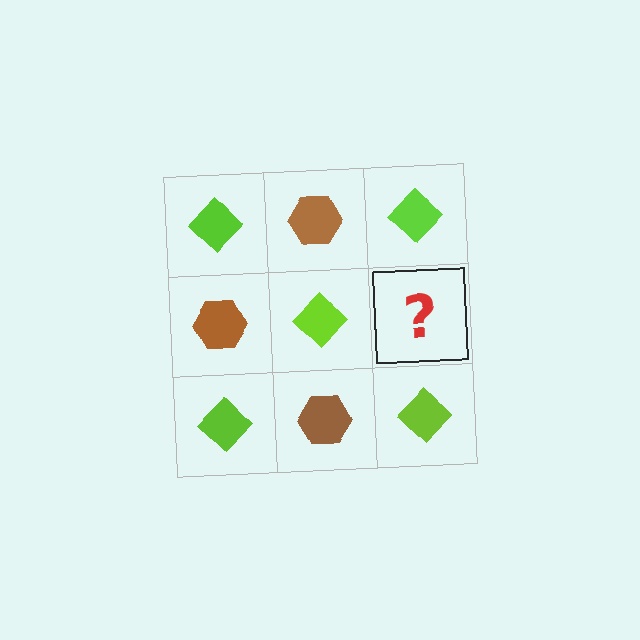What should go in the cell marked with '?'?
The missing cell should contain a brown hexagon.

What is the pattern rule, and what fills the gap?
The rule is that it alternates lime diamond and brown hexagon in a checkerboard pattern. The gap should be filled with a brown hexagon.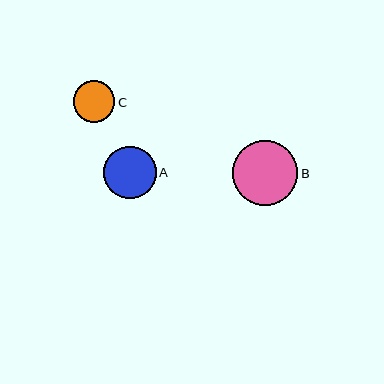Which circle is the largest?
Circle B is the largest with a size of approximately 66 pixels.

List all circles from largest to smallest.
From largest to smallest: B, A, C.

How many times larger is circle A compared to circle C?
Circle A is approximately 1.3 times the size of circle C.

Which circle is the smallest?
Circle C is the smallest with a size of approximately 42 pixels.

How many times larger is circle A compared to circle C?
Circle A is approximately 1.3 times the size of circle C.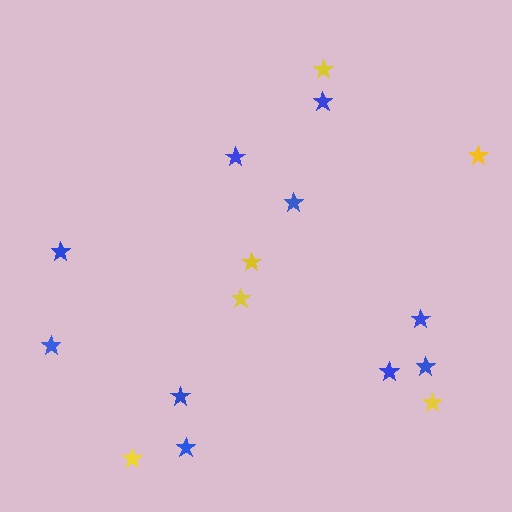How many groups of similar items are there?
There are 2 groups: one group of yellow stars (6) and one group of blue stars (10).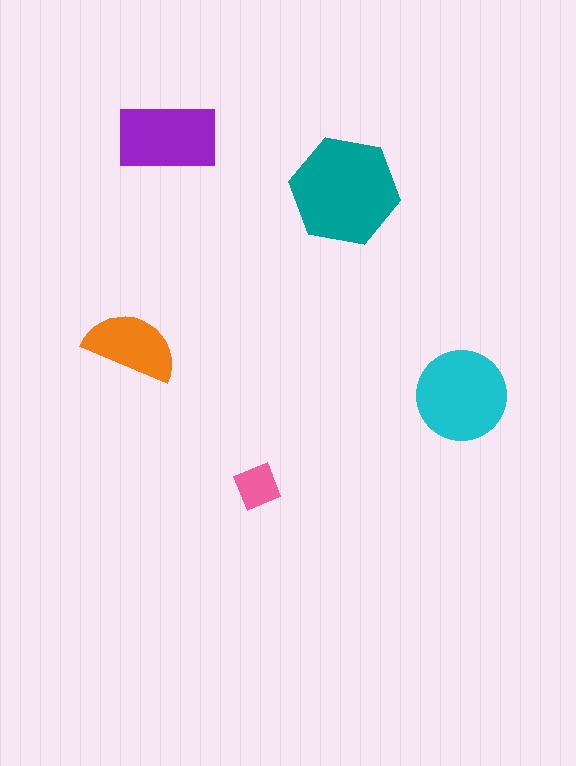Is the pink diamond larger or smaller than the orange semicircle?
Smaller.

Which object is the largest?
The teal hexagon.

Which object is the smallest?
The pink diamond.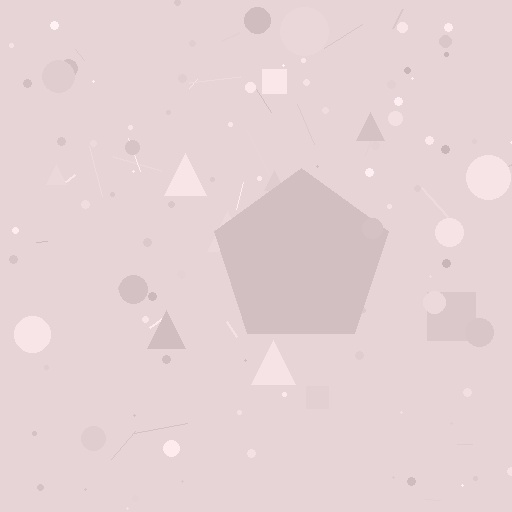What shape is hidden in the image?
A pentagon is hidden in the image.